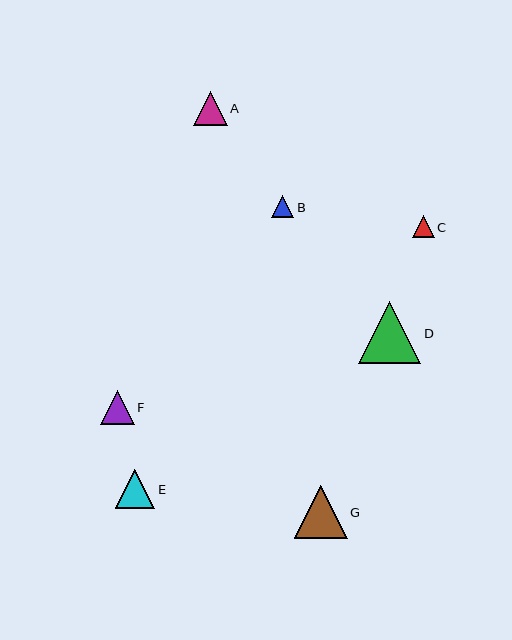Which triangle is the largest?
Triangle D is the largest with a size of approximately 62 pixels.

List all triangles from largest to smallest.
From largest to smallest: D, G, E, A, F, C, B.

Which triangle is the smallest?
Triangle B is the smallest with a size of approximately 22 pixels.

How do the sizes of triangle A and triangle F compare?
Triangle A and triangle F are approximately the same size.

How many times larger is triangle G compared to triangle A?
Triangle G is approximately 1.5 times the size of triangle A.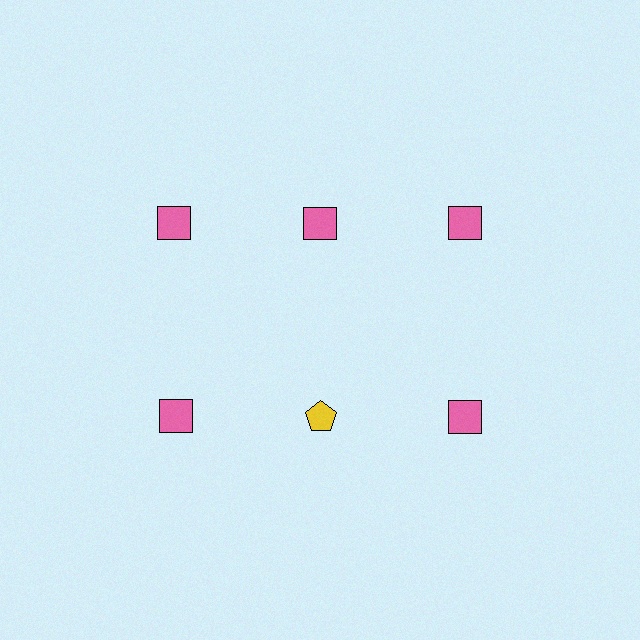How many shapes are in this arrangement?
There are 6 shapes arranged in a grid pattern.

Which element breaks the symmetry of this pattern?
The yellow pentagon in the second row, second from left column breaks the symmetry. All other shapes are pink squares.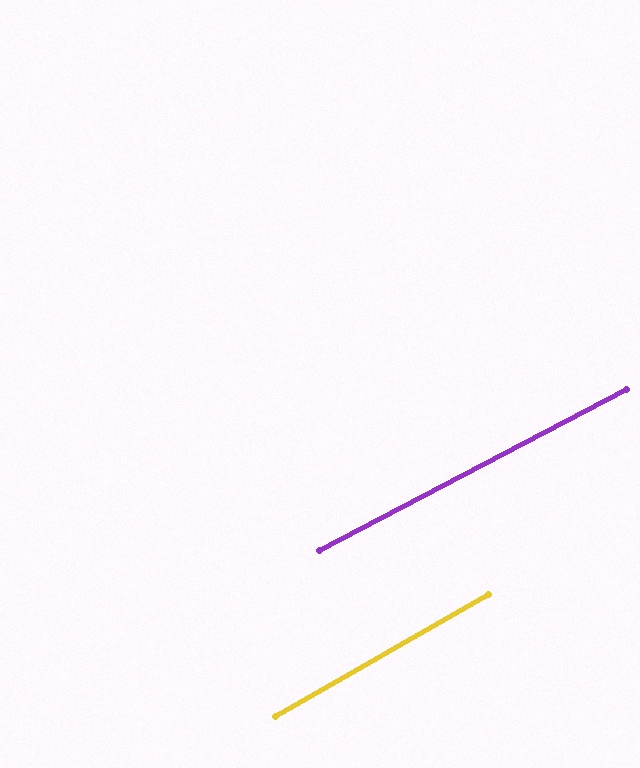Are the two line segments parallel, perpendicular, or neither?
Parallel — their directions differ by only 2.0°.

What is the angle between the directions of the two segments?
Approximately 2 degrees.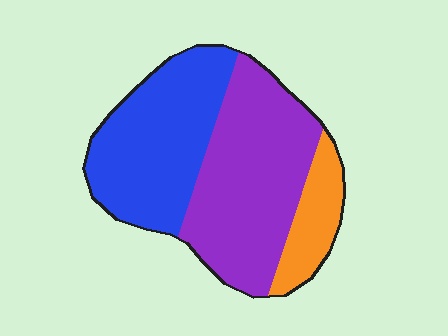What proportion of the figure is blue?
Blue takes up about two fifths (2/5) of the figure.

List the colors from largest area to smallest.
From largest to smallest: purple, blue, orange.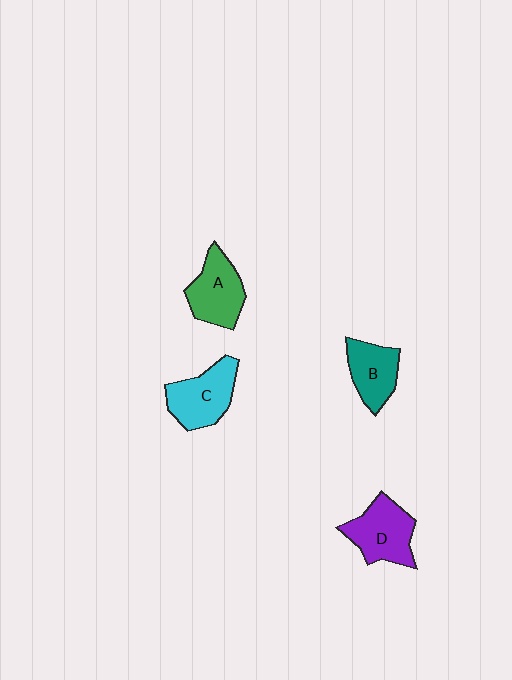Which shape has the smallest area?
Shape B (teal).